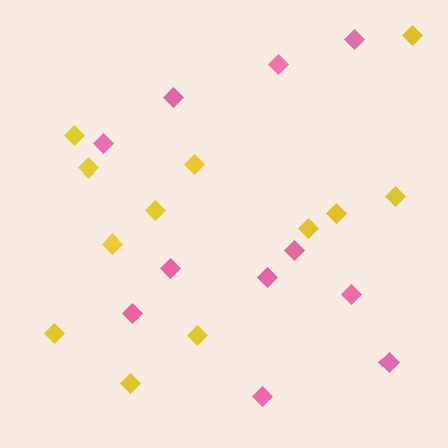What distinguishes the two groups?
There are 2 groups: one group of pink diamonds (11) and one group of yellow diamonds (12).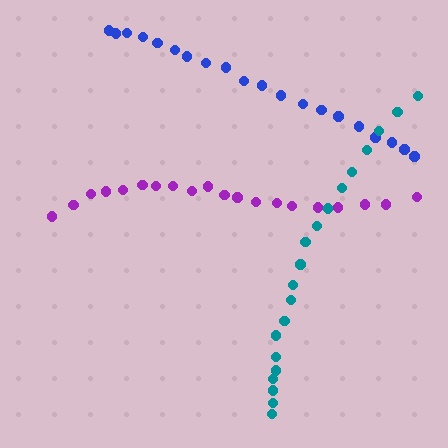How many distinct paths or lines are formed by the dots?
There are 3 distinct paths.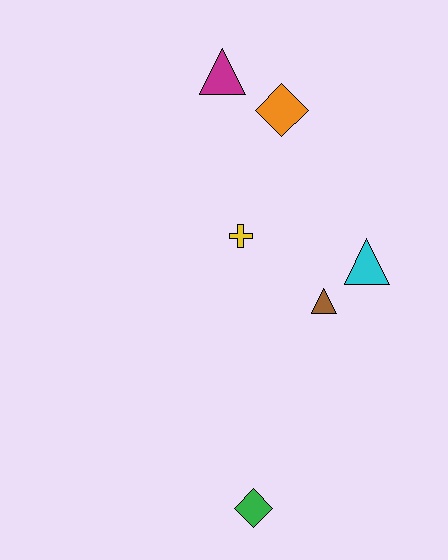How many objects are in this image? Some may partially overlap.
There are 6 objects.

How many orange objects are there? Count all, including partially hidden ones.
There is 1 orange object.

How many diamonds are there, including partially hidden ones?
There are 2 diamonds.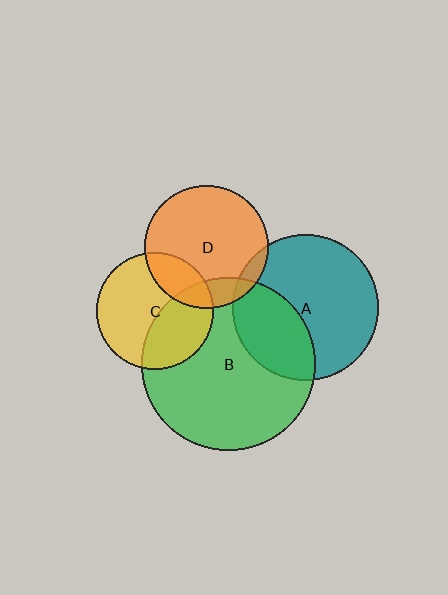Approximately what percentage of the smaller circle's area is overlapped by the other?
Approximately 35%.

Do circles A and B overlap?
Yes.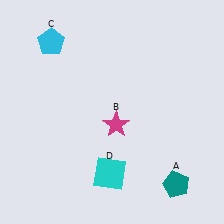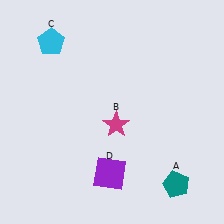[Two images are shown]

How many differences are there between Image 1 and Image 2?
There is 1 difference between the two images.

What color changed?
The square (D) changed from cyan in Image 1 to purple in Image 2.